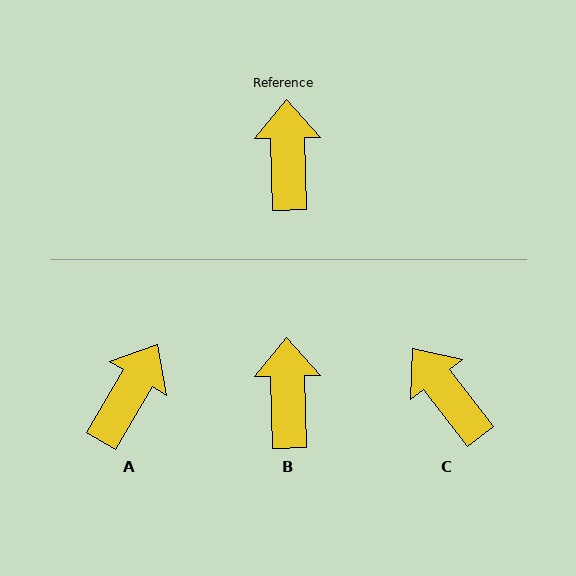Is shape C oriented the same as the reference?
No, it is off by about 36 degrees.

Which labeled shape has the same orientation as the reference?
B.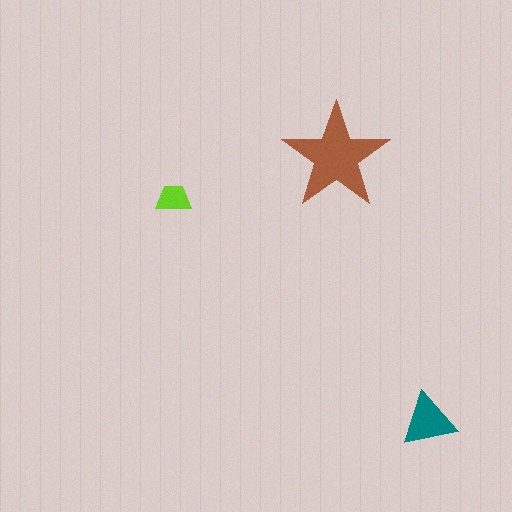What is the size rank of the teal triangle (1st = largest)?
2nd.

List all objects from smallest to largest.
The lime trapezoid, the teal triangle, the brown star.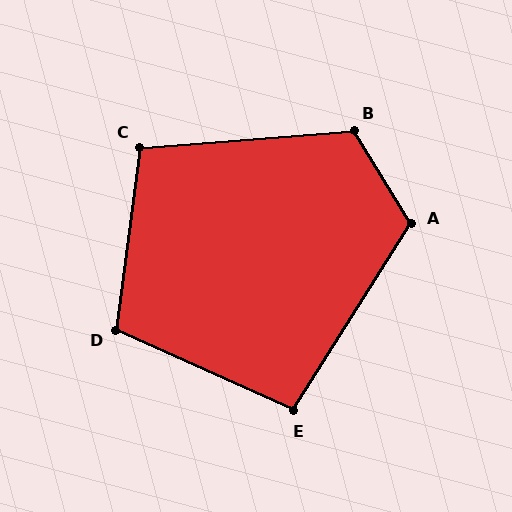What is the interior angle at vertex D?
Approximately 107 degrees (obtuse).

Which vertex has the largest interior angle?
B, at approximately 117 degrees.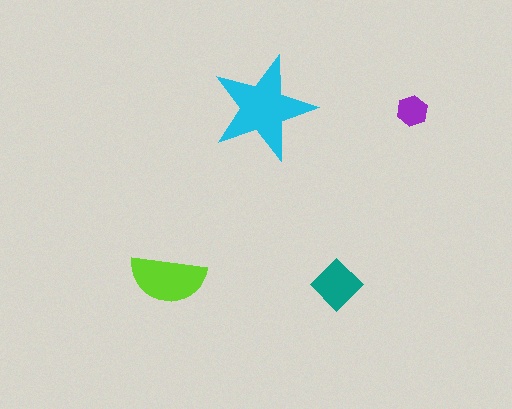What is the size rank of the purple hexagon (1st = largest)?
4th.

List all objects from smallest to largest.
The purple hexagon, the teal diamond, the lime semicircle, the cyan star.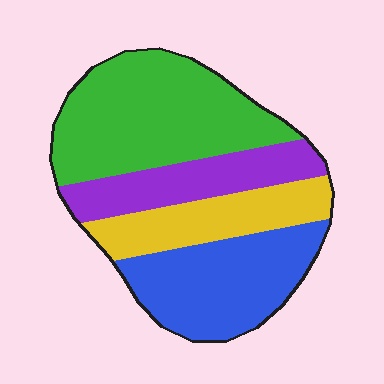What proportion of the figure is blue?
Blue covers roughly 25% of the figure.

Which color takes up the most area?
Green, at roughly 35%.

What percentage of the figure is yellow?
Yellow takes up about one sixth (1/6) of the figure.